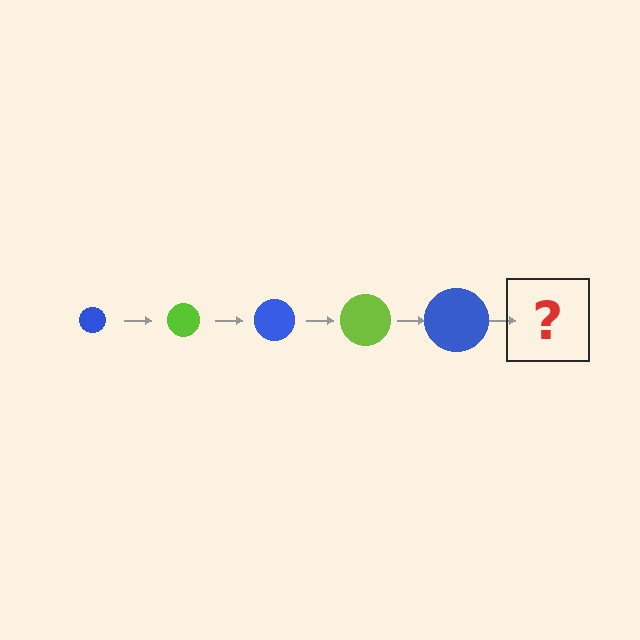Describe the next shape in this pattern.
It should be a lime circle, larger than the previous one.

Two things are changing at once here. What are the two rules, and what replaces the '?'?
The two rules are that the circle grows larger each step and the color cycles through blue and lime. The '?' should be a lime circle, larger than the previous one.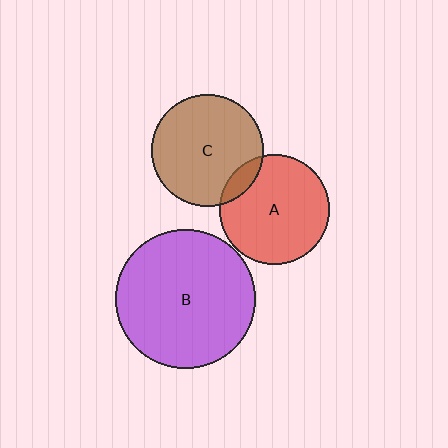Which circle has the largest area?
Circle B (purple).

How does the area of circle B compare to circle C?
Approximately 1.5 times.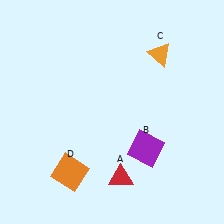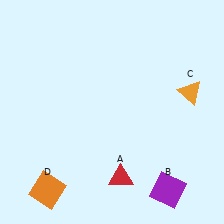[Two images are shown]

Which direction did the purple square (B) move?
The purple square (B) moved down.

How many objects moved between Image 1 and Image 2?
3 objects moved between the two images.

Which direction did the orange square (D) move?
The orange square (D) moved left.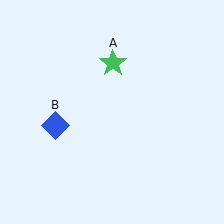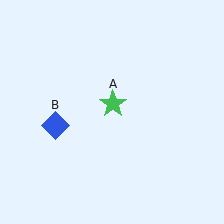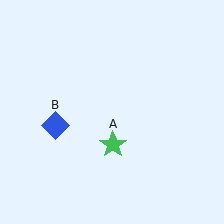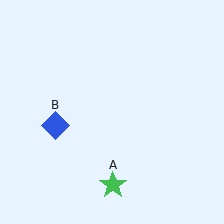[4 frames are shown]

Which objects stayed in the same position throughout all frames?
Blue diamond (object B) remained stationary.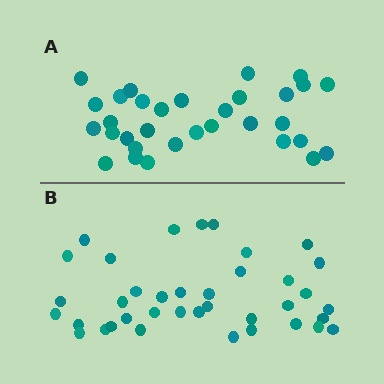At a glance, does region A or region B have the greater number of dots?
Region B (the bottom region) has more dots.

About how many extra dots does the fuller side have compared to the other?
Region B has about 6 more dots than region A.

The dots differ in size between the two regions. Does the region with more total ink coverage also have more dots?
No. Region A has more total ink coverage because its dots are larger, but region B actually contains more individual dots. Total area can be misleading — the number of items is what matters here.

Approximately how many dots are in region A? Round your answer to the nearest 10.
About 30 dots. (The exact count is 32, which rounds to 30.)